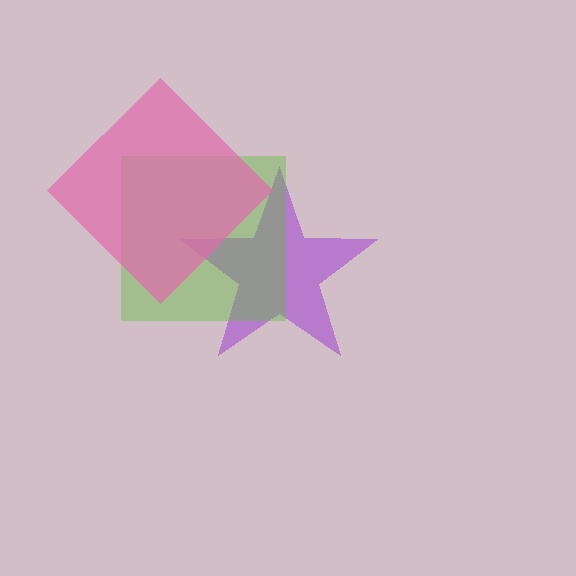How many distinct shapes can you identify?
There are 3 distinct shapes: a purple star, a lime square, a pink diamond.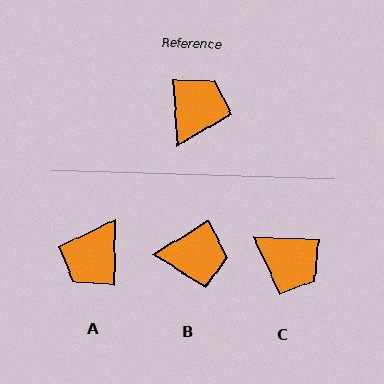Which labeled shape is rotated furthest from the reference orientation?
A, about 176 degrees away.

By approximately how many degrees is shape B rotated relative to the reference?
Approximately 62 degrees clockwise.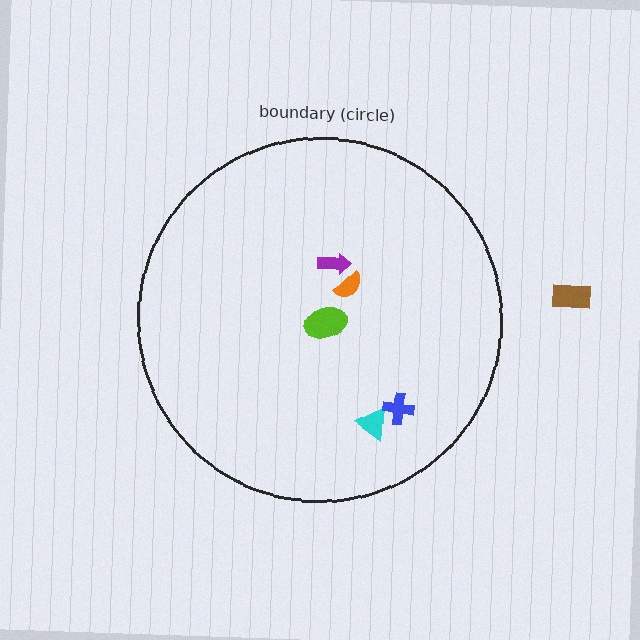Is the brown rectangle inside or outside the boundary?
Outside.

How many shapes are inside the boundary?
5 inside, 1 outside.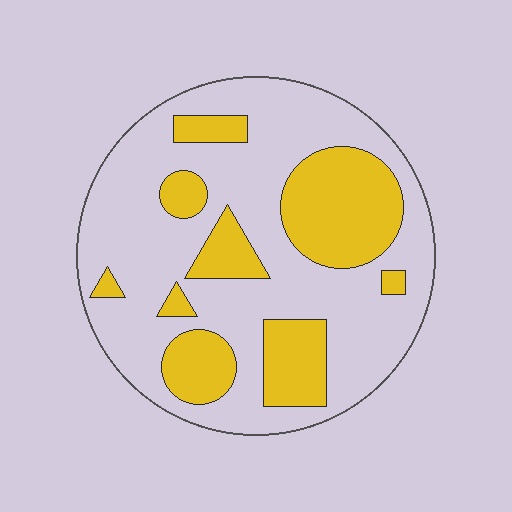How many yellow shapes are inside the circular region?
9.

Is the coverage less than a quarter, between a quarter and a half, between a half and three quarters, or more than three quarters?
Between a quarter and a half.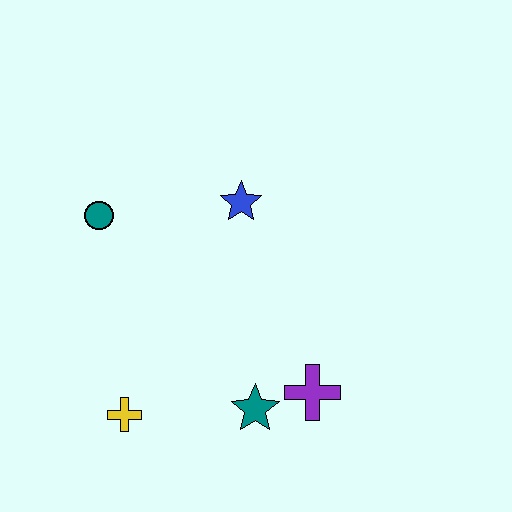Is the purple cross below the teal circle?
Yes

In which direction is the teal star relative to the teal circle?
The teal star is below the teal circle.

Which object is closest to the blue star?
The teal circle is closest to the blue star.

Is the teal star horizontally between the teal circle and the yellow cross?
No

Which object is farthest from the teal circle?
The purple cross is farthest from the teal circle.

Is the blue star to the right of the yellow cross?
Yes